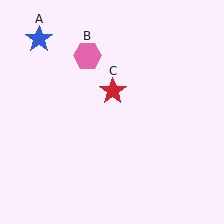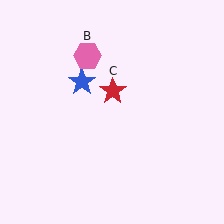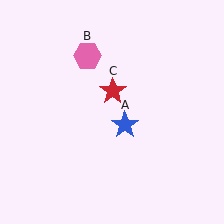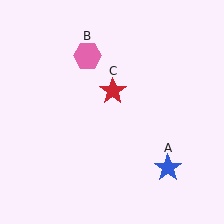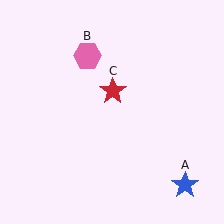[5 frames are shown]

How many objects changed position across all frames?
1 object changed position: blue star (object A).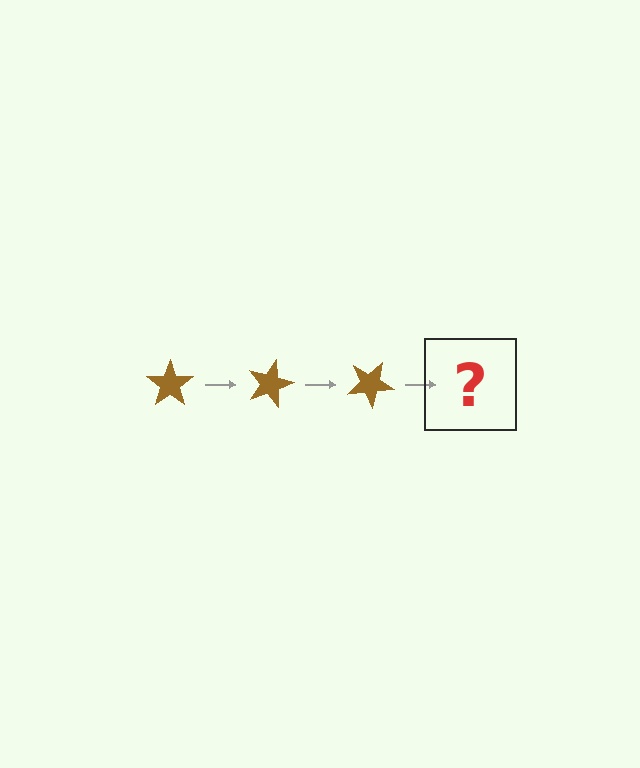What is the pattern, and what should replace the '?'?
The pattern is that the star rotates 15 degrees each step. The '?' should be a brown star rotated 45 degrees.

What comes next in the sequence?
The next element should be a brown star rotated 45 degrees.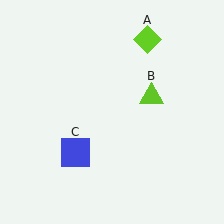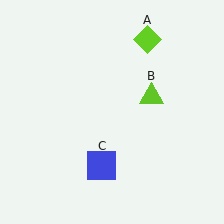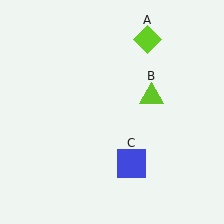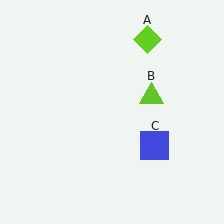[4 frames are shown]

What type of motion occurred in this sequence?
The blue square (object C) rotated counterclockwise around the center of the scene.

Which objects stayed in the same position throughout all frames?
Lime diamond (object A) and lime triangle (object B) remained stationary.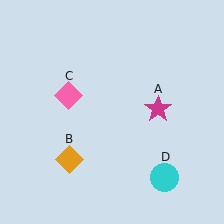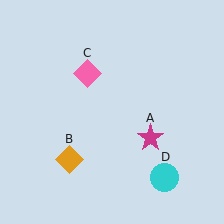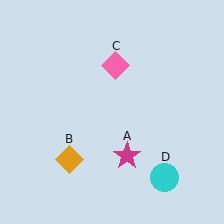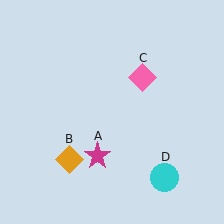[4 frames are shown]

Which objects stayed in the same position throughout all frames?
Orange diamond (object B) and cyan circle (object D) remained stationary.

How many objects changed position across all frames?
2 objects changed position: magenta star (object A), pink diamond (object C).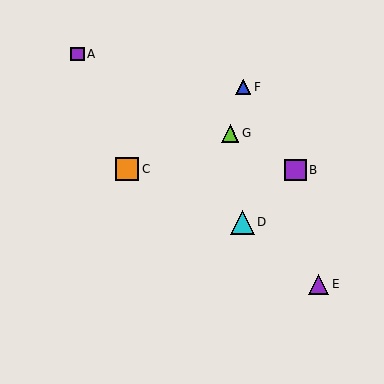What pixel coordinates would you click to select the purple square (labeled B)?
Click at (295, 170) to select the purple square B.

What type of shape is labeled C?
Shape C is an orange square.